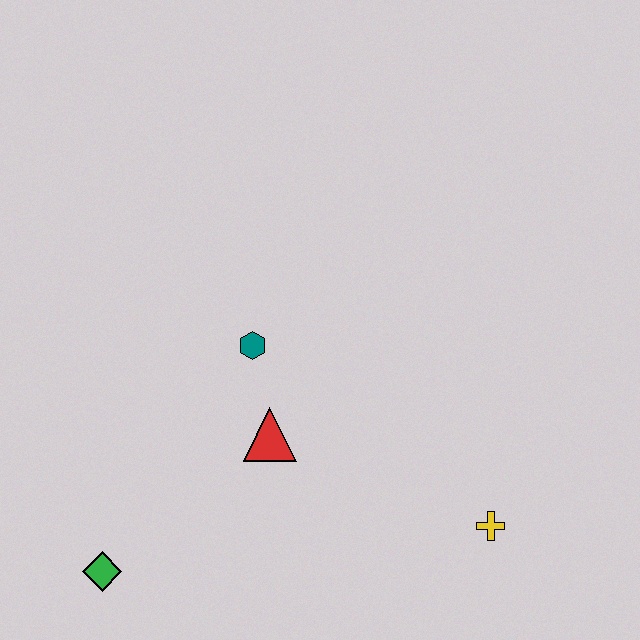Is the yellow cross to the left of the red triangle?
No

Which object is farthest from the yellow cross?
The green diamond is farthest from the yellow cross.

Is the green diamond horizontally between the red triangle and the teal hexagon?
No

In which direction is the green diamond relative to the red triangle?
The green diamond is to the left of the red triangle.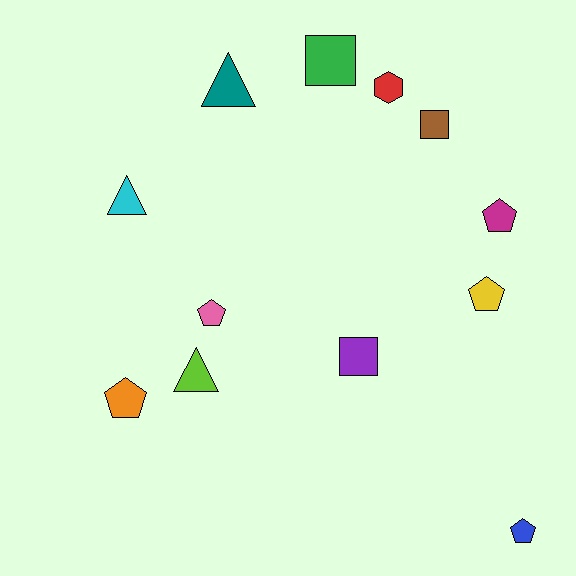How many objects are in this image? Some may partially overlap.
There are 12 objects.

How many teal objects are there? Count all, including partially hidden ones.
There is 1 teal object.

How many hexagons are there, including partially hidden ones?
There is 1 hexagon.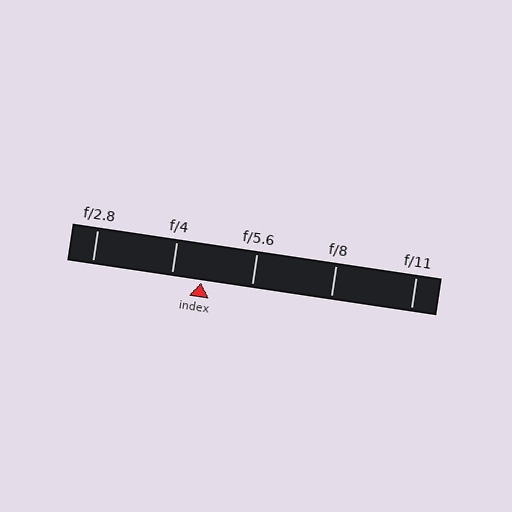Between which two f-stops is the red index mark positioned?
The index mark is between f/4 and f/5.6.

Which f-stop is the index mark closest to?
The index mark is closest to f/4.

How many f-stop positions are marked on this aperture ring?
There are 5 f-stop positions marked.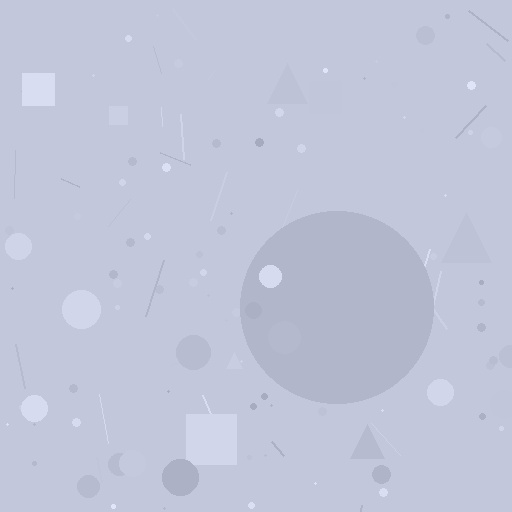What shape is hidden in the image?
A circle is hidden in the image.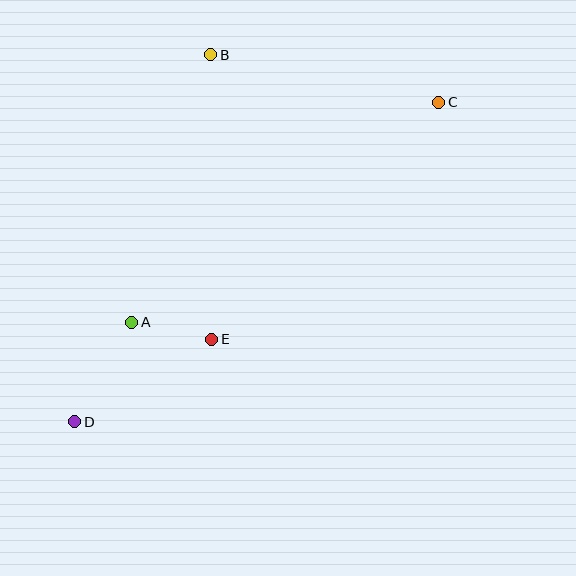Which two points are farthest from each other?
Points C and D are farthest from each other.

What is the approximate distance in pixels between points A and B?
The distance between A and B is approximately 279 pixels.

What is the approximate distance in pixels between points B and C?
The distance between B and C is approximately 233 pixels.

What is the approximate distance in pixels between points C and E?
The distance between C and E is approximately 328 pixels.